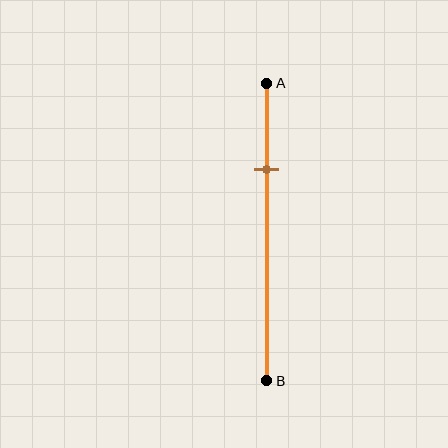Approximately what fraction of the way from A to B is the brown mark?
The brown mark is approximately 30% of the way from A to B.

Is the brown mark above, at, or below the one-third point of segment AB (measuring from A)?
The brown mark is above the one-third point of segment AB.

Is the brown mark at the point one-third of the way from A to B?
No, the mark is at about 30% from A, not at the 33% one-third point.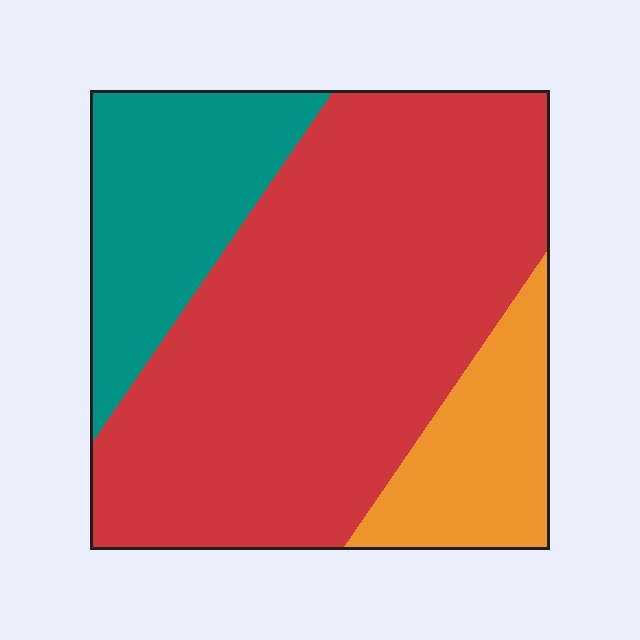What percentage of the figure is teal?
Teal covers roughly 20% of the figure.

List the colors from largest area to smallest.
From largest to smallest: red, teal, orange.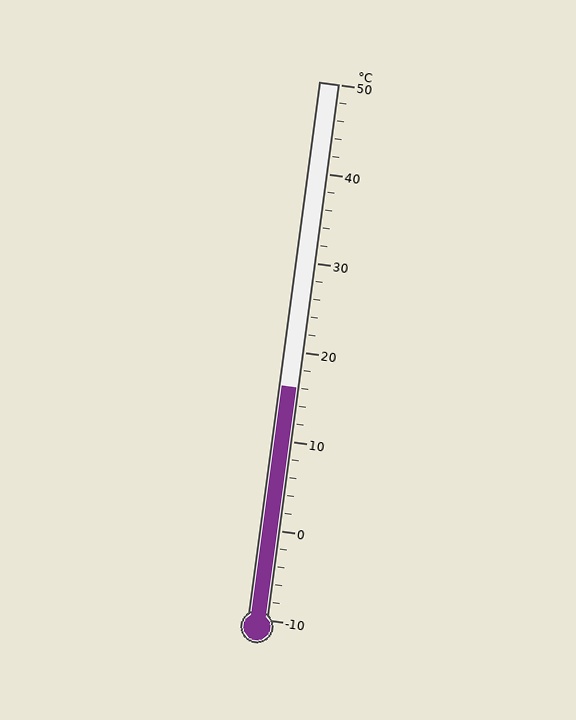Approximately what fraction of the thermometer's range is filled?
The thermometer is filled to approximately 45% of its range.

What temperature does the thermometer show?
The thermometer shows approximately 16°C.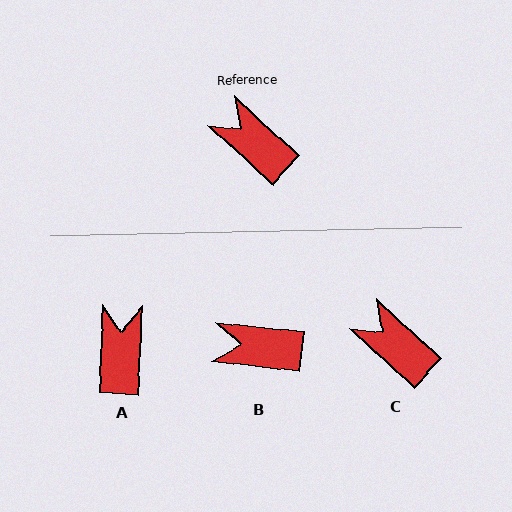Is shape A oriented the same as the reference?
No, it is off by about 50 degrees.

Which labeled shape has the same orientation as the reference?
C.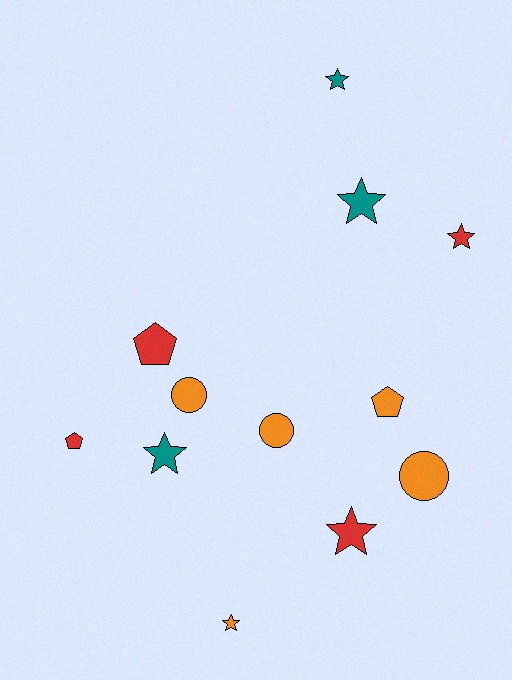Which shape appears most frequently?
Star, with 6 objects.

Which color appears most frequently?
Orange, with 5 objects.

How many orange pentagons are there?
There is 1 orange pentagon.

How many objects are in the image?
There are 12 objects.